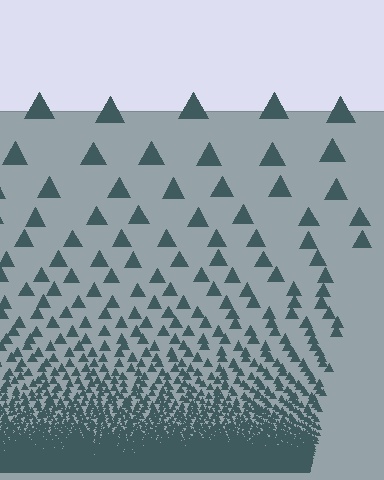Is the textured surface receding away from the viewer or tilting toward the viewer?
The surface appears to tilt toward the viewer. Texture elements get larger and sparser toward the top.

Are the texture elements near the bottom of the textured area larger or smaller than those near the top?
Smaller. The gradient is inverted — elements near the bottom are smaller and denser.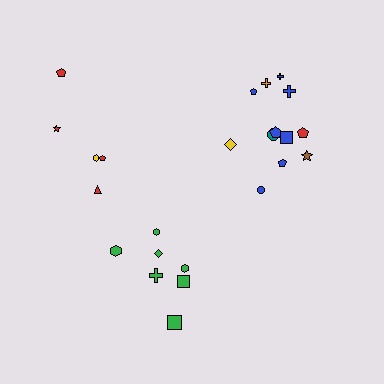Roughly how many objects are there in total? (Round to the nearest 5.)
Roughly 25 objects in total.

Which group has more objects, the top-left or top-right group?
The top-right group.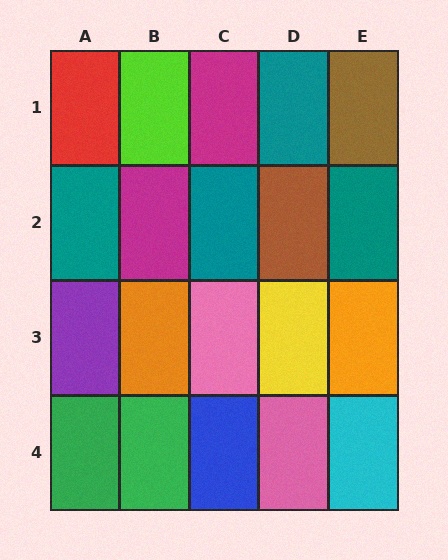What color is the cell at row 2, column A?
Teal.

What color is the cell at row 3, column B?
Orange.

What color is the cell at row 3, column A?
Purple.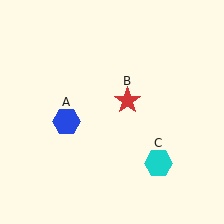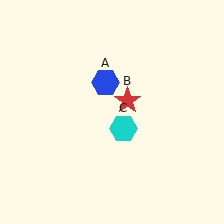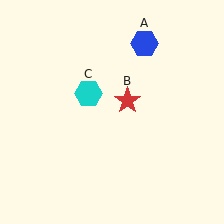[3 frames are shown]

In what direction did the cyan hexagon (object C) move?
The cyan hexagon (object C) moved up and to the left.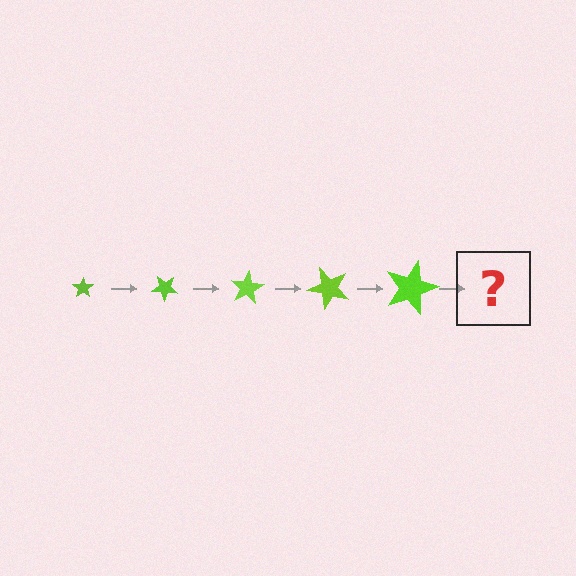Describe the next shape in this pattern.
It should be a star, larger than the previous one and rotated 200 degrees from the start.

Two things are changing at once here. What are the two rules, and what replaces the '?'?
The two rules are that the star grows larger each step and it rotates 40 degrees each step. The '?' should be a star, larger than the previous one and rotated 200 degrees from the start.